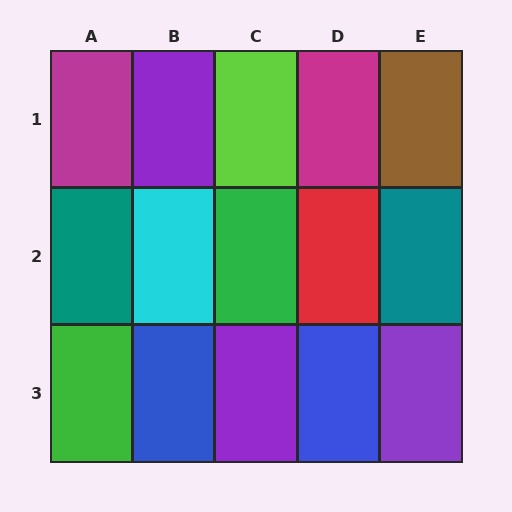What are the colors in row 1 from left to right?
Magenta, purple, lime, magenta, brown.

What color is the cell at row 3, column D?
Blue.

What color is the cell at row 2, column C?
Green.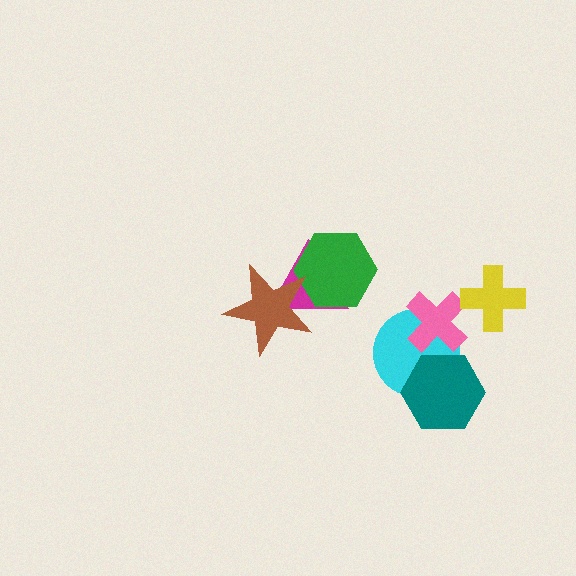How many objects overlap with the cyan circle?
2 objects overlap with the cyan circle.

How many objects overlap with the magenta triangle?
2 objects overlap with the magenta triangle.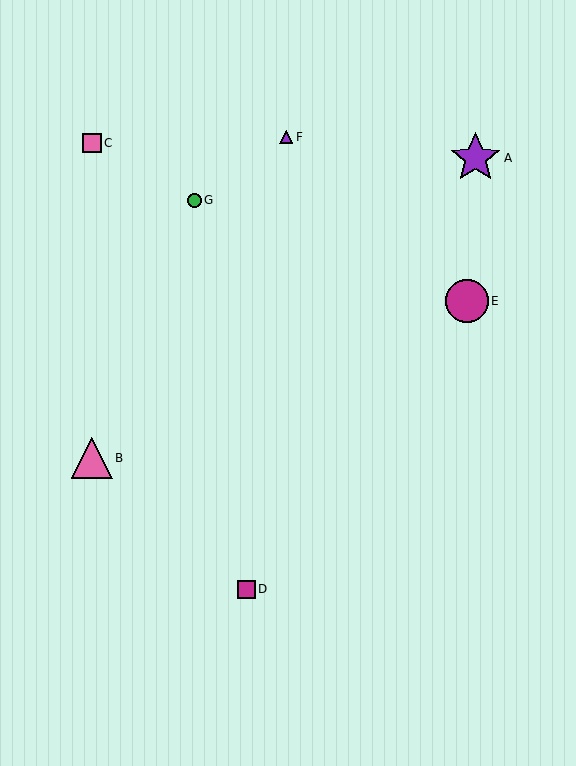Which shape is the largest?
The purple star (labeled A) is the largest.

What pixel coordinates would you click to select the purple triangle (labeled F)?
Click at (286, 137) to select the purple triangle F.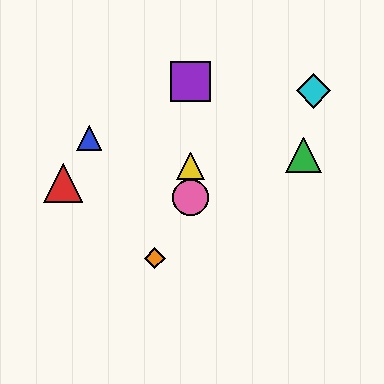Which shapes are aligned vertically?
The yellow triangle, the purple square, the pink circle are aligned vertically.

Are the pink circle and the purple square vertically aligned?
Yes, both are at x≈191.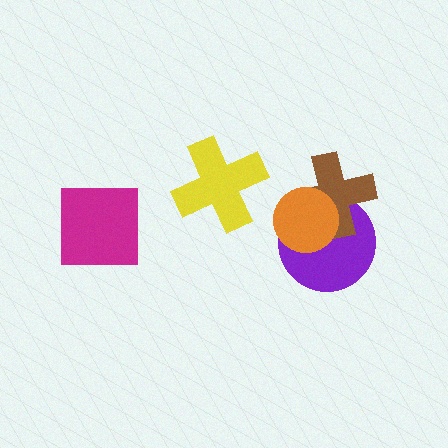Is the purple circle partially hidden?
Yes, it is partially covered by another shape.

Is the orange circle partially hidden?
No, no other shape covers it.